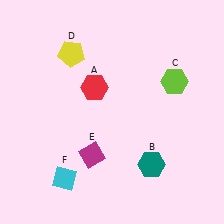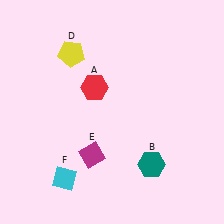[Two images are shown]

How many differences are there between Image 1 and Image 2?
There is 1 difference between the two images.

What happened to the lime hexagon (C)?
The lime hexagon (C) was removed in Image 2. It was in the top-right area of Image 1.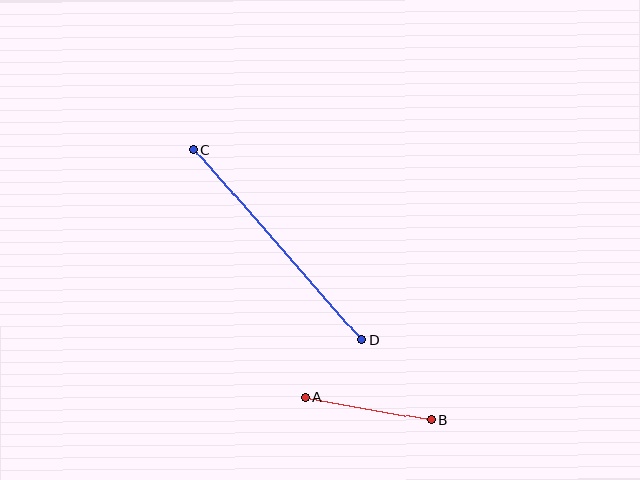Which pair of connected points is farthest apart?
Points C and D are farthest apart.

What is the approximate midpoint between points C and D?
The midpoint is at approximately (277, 244) pixels.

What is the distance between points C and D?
The distance is approximately 253 pixels.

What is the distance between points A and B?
The distance is approximately 128 pixels.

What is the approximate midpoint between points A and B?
The midpoint is at approximately (368, 409) pixels.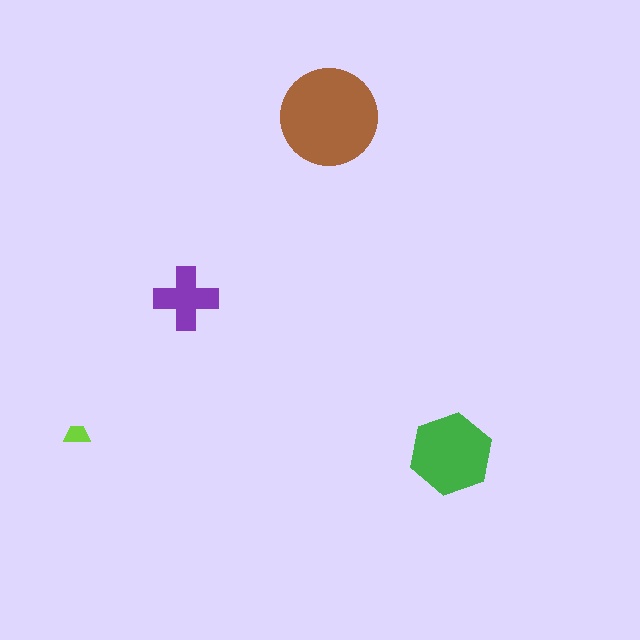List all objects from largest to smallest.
The brown circle, the green hexagon, the purple cross, the lime trapezoid.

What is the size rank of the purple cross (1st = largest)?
3rd.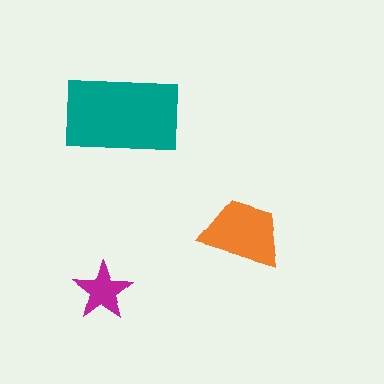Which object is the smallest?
The magenta star.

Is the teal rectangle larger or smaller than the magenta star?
Larger.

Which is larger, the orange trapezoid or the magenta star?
The orange trapezoid.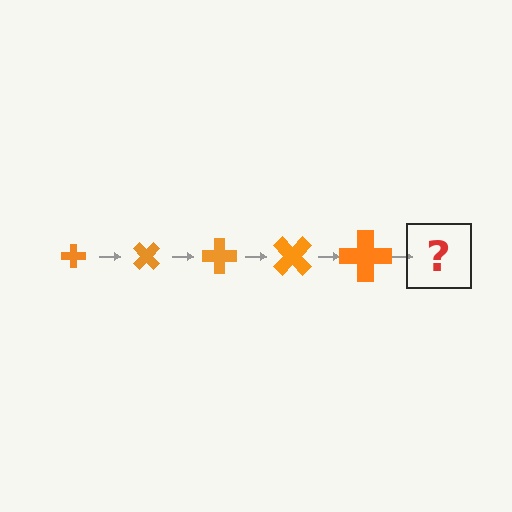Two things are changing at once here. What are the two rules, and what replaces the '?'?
The two rules are that the cross grows larger each step and it rotates 45 degrees each step. The '?' should be a cross, larger than the previous one and rotated 225 degrees from the start.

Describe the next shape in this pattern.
It should be a cross, larger than the previous one and rotated 225 degrees from the start.